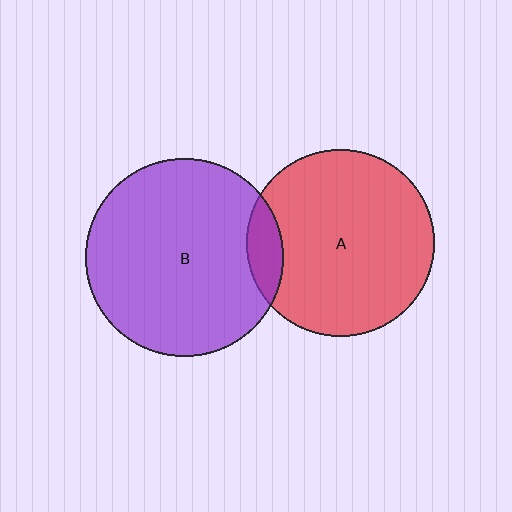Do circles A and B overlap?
Yes.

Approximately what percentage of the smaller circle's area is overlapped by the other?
Approximately 10%.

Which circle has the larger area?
Circle B (purple).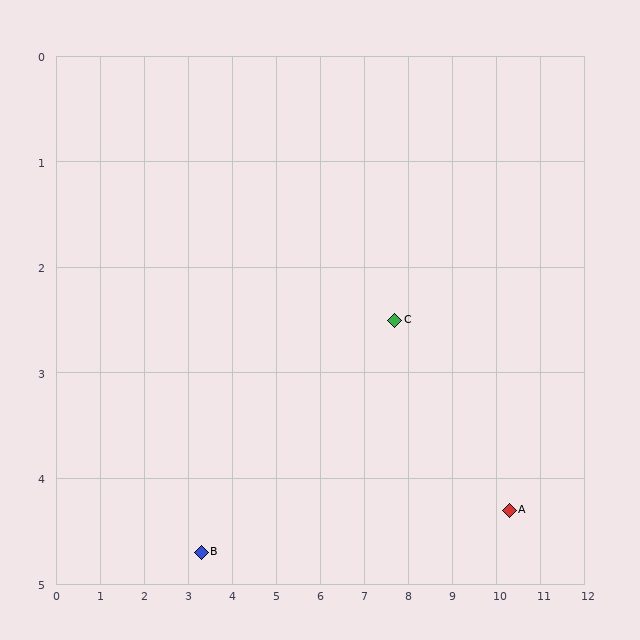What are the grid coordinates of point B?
Point B is at approximately (3.3, 4.7).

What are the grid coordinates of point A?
Point A is at approximately (10.3, 4.3).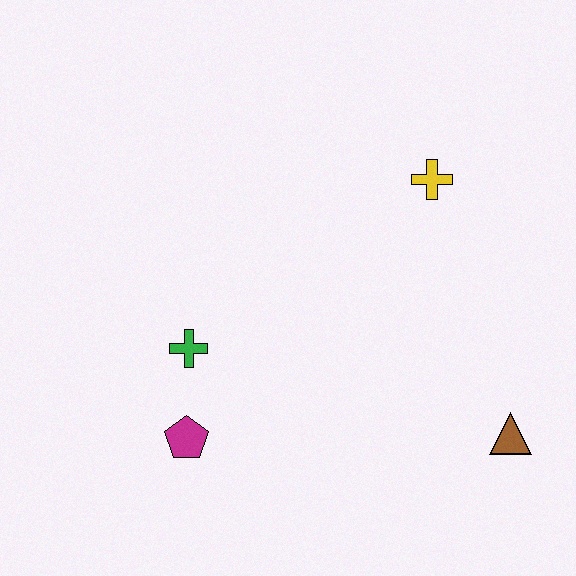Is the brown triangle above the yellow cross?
No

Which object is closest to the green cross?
The magenta pentagon is closest to the green cross.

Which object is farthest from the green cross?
The brown triangle is farthest from the green cross.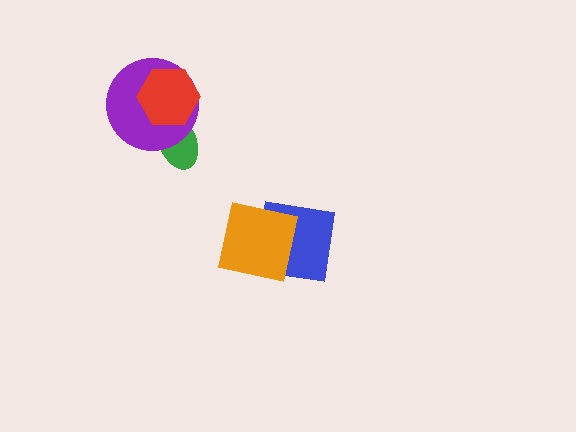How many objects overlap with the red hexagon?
2 objects overlap with the red hexagon.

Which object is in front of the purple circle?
The red hexagon is in front of the purple circle.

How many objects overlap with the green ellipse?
2 objects overlap with the green ellipse.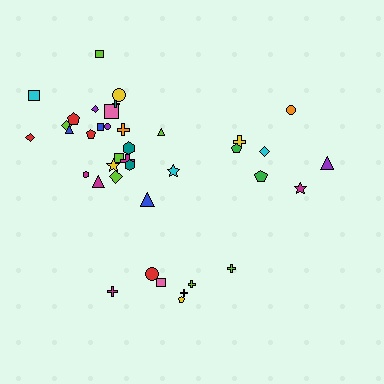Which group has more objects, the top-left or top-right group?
The top-left group.